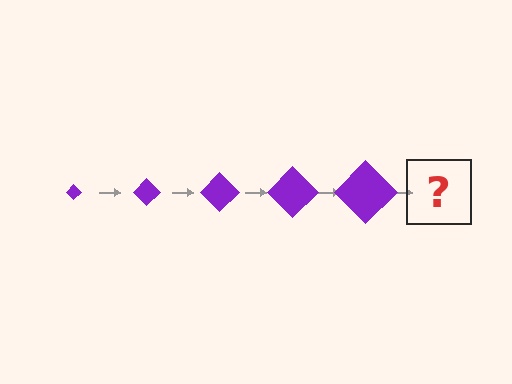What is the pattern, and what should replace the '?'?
The pattern is that the diamond gets progressively larger each step. The '?' should be a purple diamond, larger than the previous one.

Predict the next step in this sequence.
The next step is a purple diamond, larger than the previous one.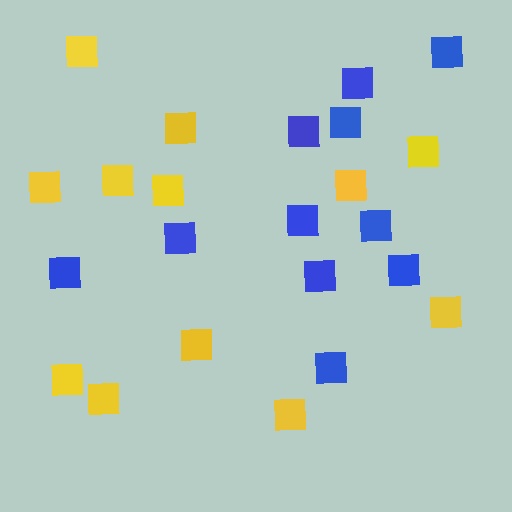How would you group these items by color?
There are 2 groups: one group of yellow squares (12) and one group of blue squares (11).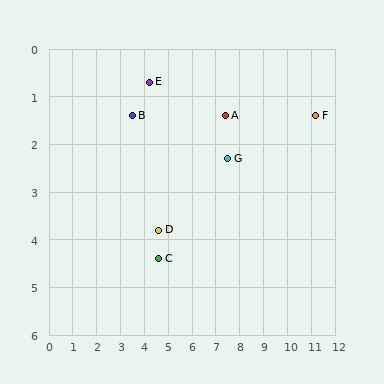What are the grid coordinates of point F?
Point F is at approximately (11.2, 1.4).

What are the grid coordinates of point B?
Point B is at approximately (3.5, 1.4).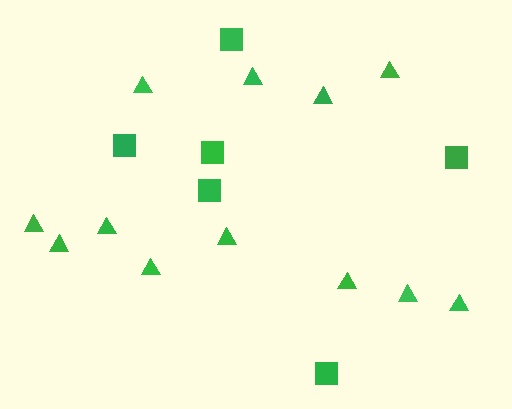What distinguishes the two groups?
There are 2 groups: one group of triangles (12) and one group of squares (6).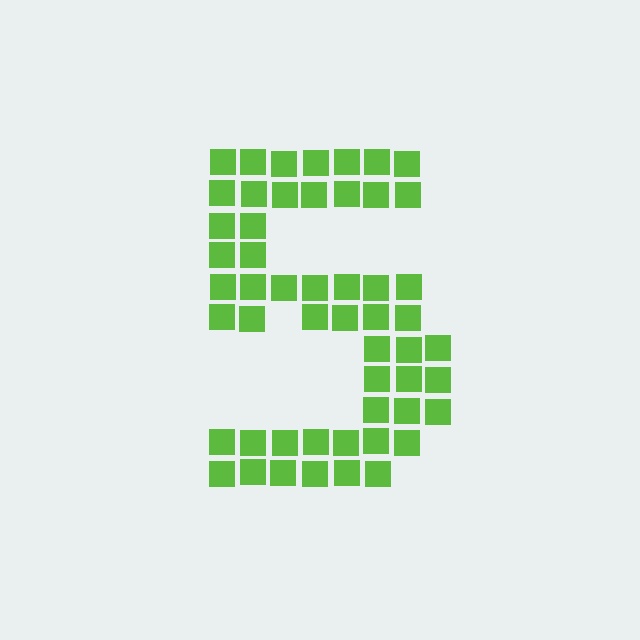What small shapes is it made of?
It is made of small squares.